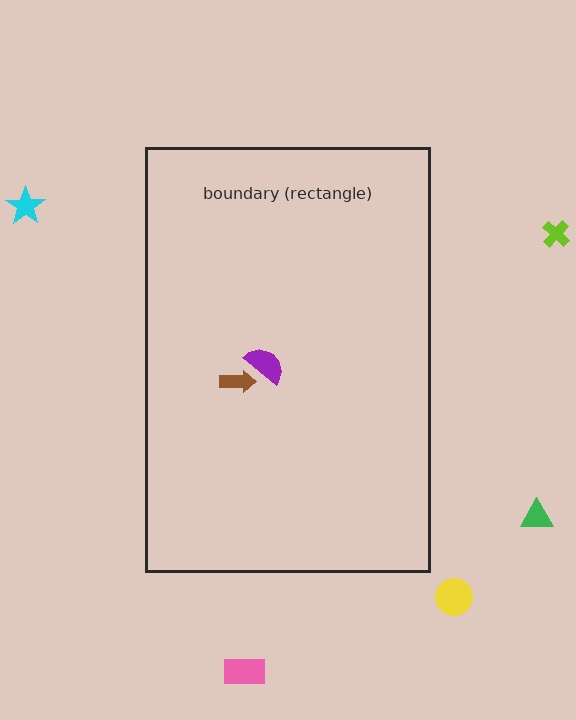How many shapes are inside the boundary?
2 inside, 5 outside.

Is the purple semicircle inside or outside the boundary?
Inside.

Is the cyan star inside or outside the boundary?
Outside.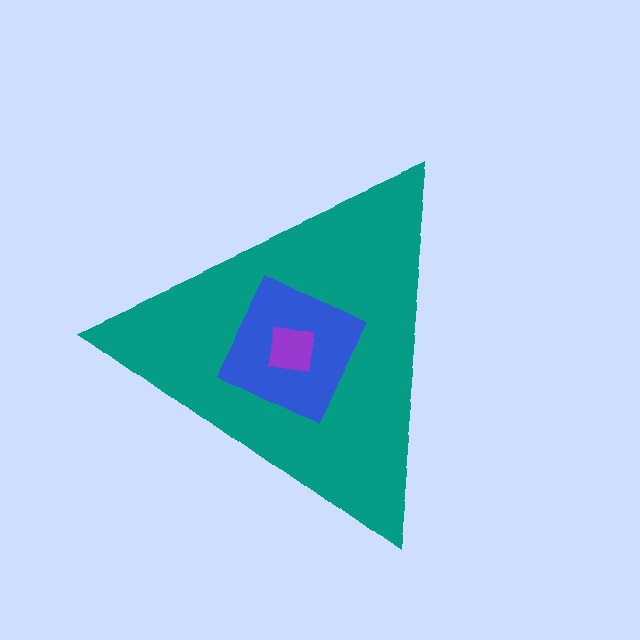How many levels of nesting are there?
3.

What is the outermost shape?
The teal triangle.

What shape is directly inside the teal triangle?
The blue diamond.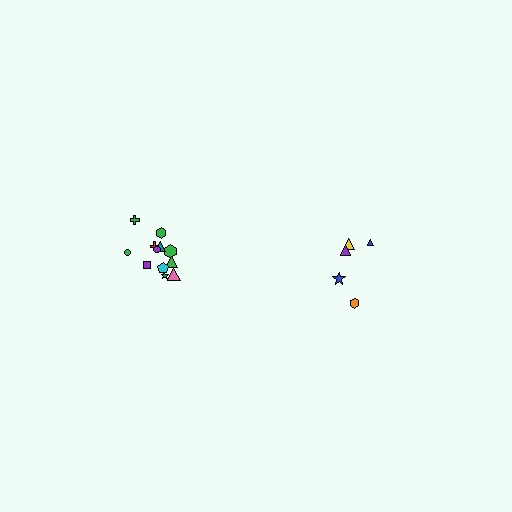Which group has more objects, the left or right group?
The left group.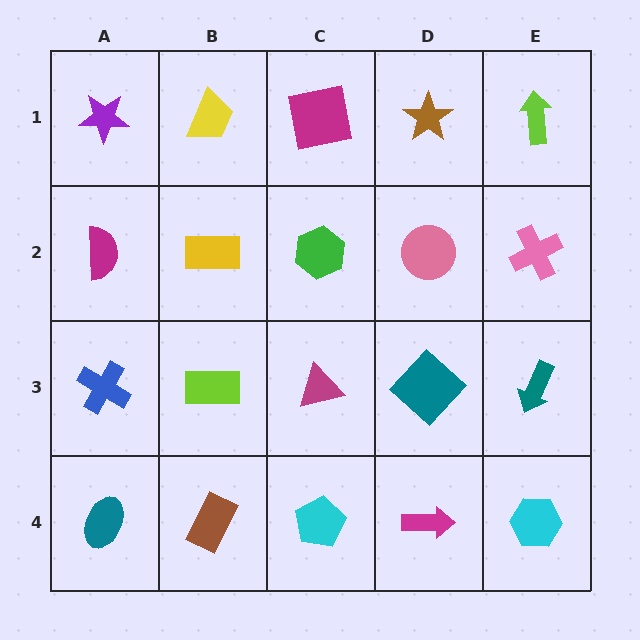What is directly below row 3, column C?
A cyan pentagon.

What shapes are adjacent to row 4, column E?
A teal arrow (row 3, column E), a magenta arrow (row 4, column D).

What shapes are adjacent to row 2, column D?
A brown star (row 1, column D), a teal diamond (row 3, column D), a green hexagon (row 2, column C), a pink cross (row 2, column E).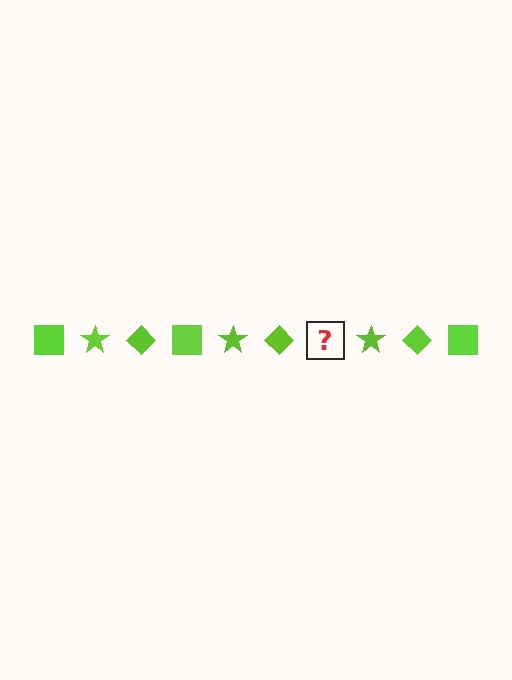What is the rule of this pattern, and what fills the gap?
The rule is that the pattern cycles through square, star, diamond shapes in lime. The gap should be filled with a lime square.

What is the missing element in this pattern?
The missing element is a lime square.